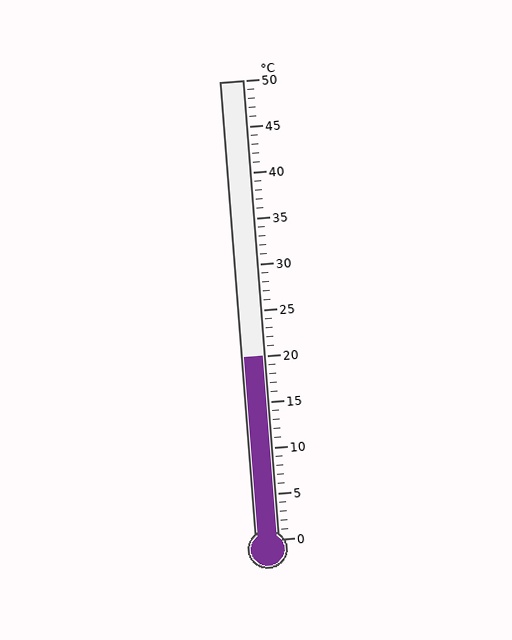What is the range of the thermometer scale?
The thermometer scale ranges from 0°C to 50°C.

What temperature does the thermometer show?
The thermometer shows approximately 20°C.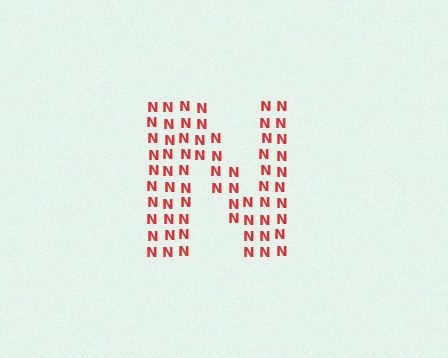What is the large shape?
The large shape is the letter N.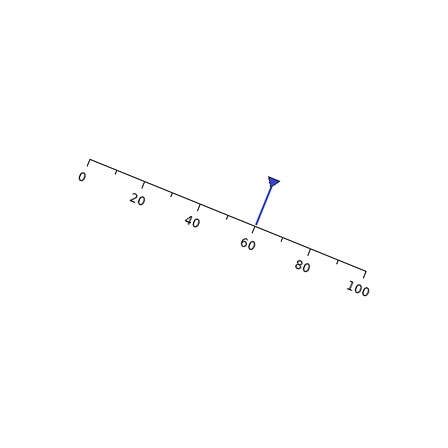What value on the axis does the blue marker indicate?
The marker indicates approximately 60.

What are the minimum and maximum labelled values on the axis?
The axis runs from 0 to 100.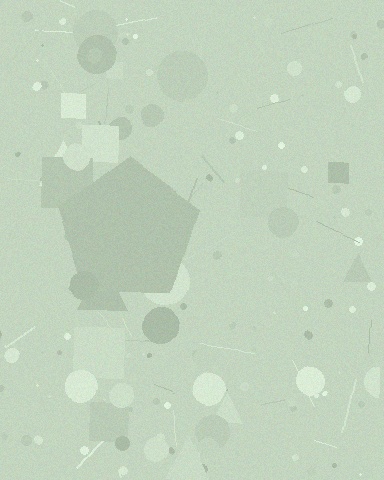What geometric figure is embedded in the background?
A pentagon is embedded in the background.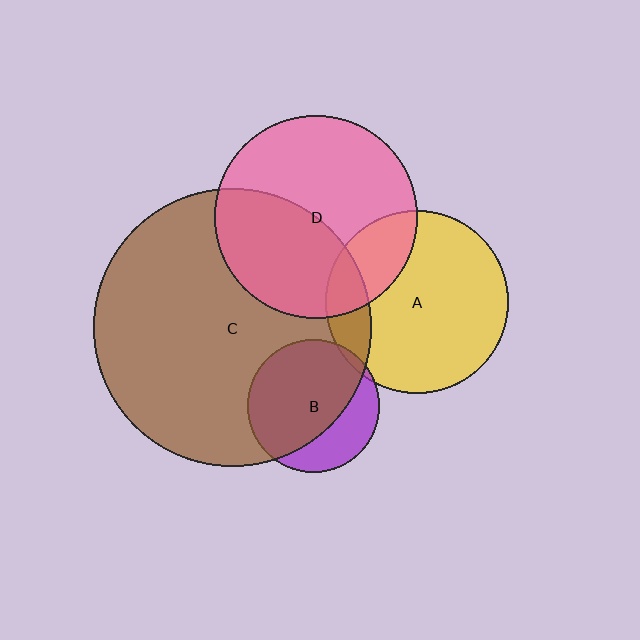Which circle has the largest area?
Circle C (brown).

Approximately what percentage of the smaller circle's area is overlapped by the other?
Approximately 5%.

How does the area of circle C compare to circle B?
Approximately 4.4 times.